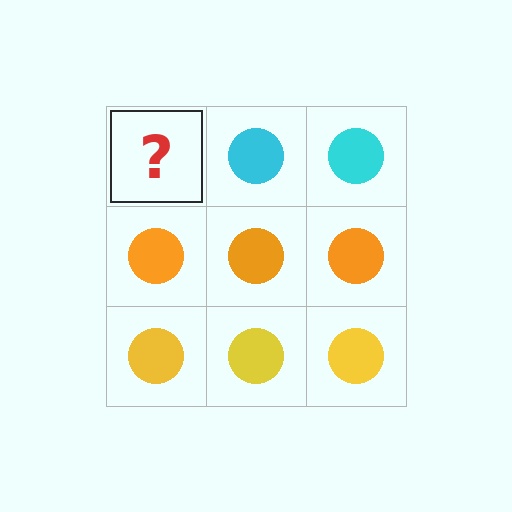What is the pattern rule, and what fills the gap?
The rule is that each row has a consistent color. The gap should be filled with a cyan circle.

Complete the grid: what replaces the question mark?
The question mark should be replaced with a cyan circle.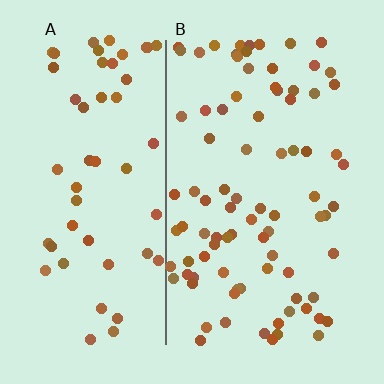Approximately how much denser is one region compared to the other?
Approximately 1.5× — region B over region A.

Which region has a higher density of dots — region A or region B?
B (the right).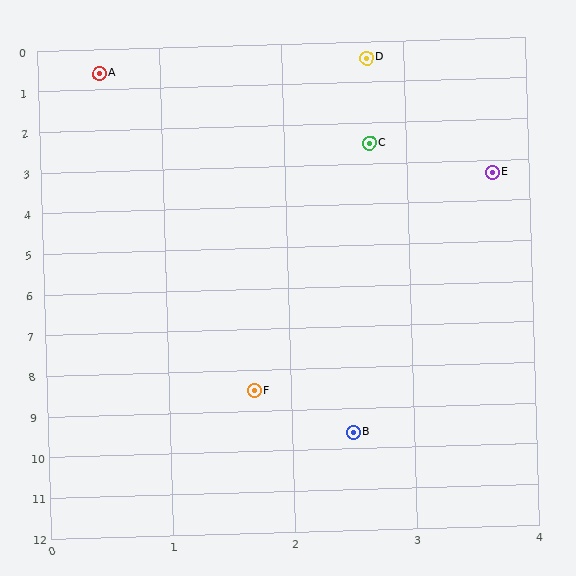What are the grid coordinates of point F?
Point F is at approximately (1.7, 8.5).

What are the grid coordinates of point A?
Point A is at approximately (0.5, 0.6).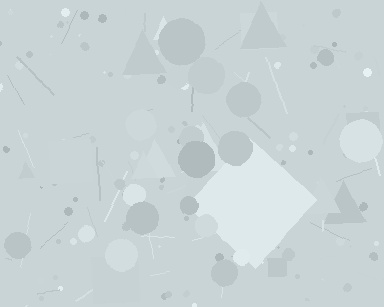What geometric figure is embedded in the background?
A diamond is embedded in the background.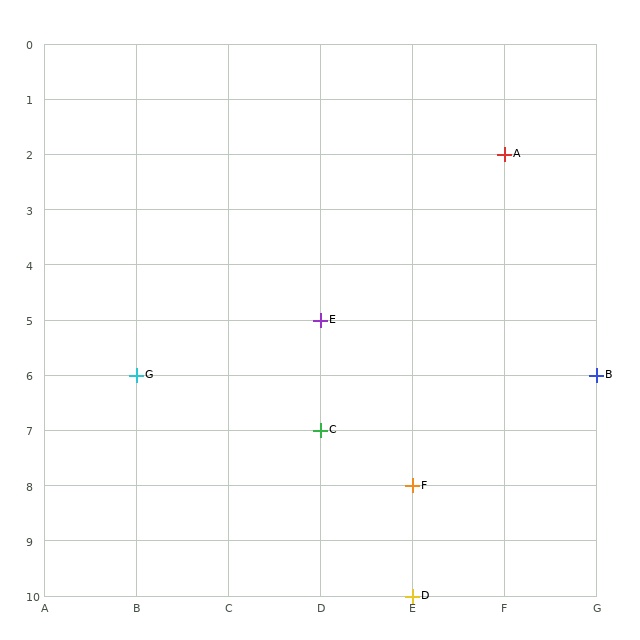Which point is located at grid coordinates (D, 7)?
Point C is at (D, 7).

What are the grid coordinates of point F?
Point F is at grid coordinates (E, 8).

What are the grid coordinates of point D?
Point D is at grid coordinates (E, 10).